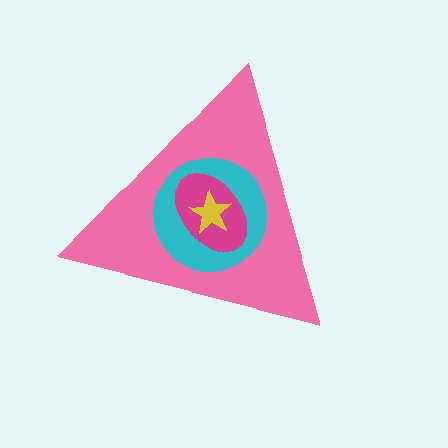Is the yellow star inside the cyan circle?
Yes.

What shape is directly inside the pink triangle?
The cyan circle.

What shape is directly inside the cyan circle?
The magenta ellipse.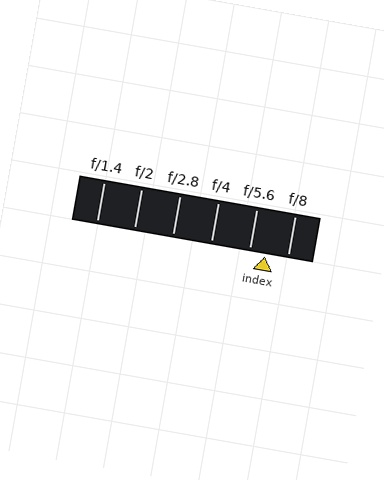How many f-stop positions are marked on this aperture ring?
There are 6 f-stop positions marked.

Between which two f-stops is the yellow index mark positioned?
The index mark is between f/5.6 and f/8.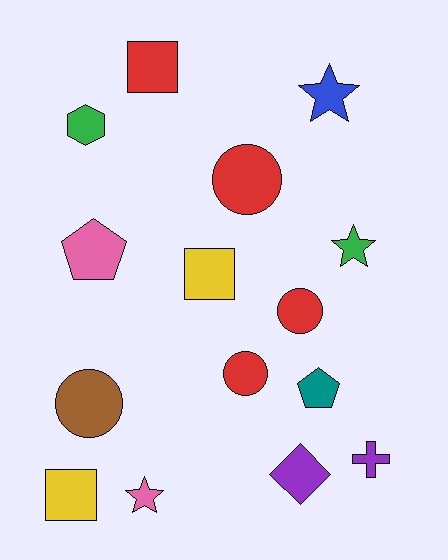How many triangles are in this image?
There are no triangles.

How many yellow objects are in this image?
There are 2 yellow objects.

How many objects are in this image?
There are 15 objects.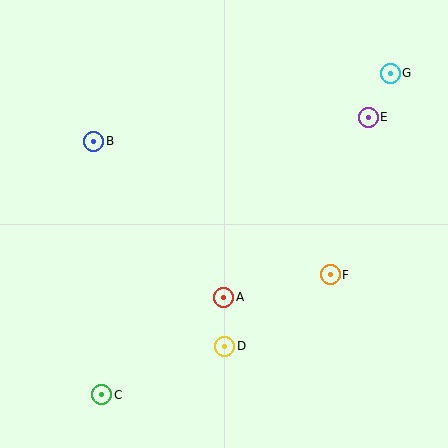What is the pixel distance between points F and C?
The distance between F and C is 258 pixels.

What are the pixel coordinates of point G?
Point G is at (390, 73).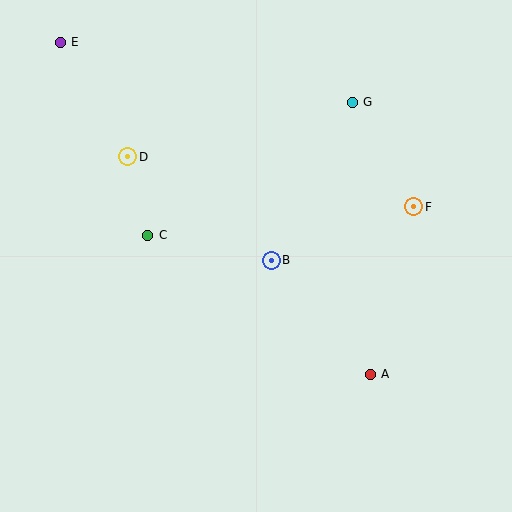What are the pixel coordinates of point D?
Point D is at (128, 157).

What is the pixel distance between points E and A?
The distance between E and A is 454 pixels.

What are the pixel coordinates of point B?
Point B is at (271, 260).